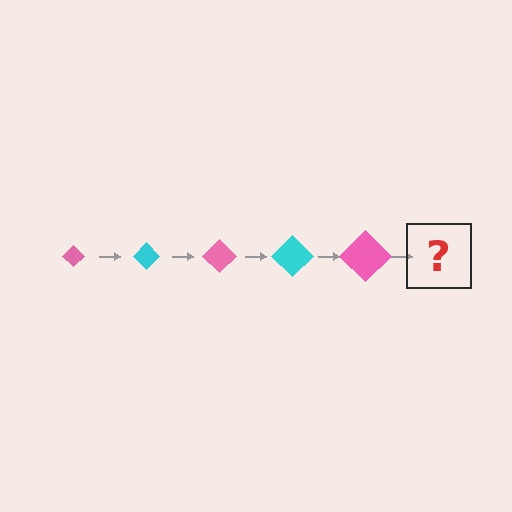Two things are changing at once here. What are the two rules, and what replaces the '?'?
The two rules are that the diamond grows larger each step and the color cycles through pink and cyan. The '?' should be a cyan diamond, larger than the previous one.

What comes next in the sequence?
The next element should be a cyan diamond, larger than the previous one.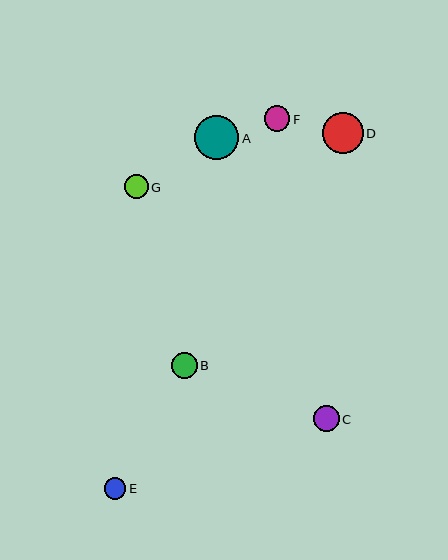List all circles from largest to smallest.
From largest to smallest: A, D, C, B, F, G, E.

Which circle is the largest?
Circle A is the largest with a size of approximately 44 pixels.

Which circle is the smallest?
Circle E is the smallest with a size of approximately 21 pixels.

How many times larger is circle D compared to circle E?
Circle D is approximately 1.9 times the size of circle E.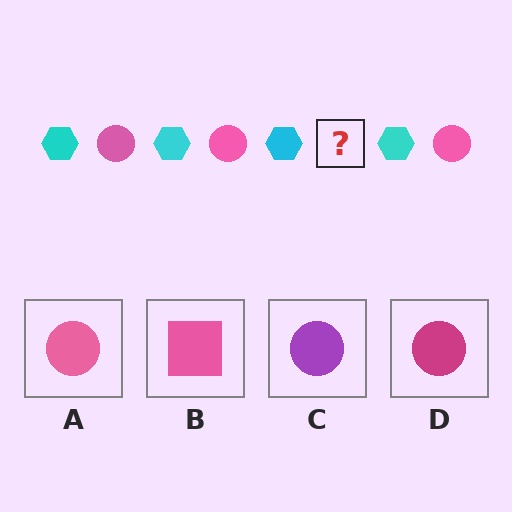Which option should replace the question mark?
Option A.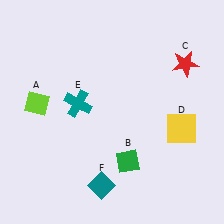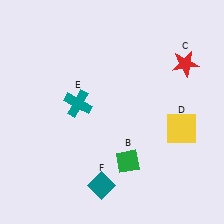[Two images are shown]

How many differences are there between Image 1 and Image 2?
There is 1 difference between the two images.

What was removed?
The lime diamond (A) was removed in Image 2.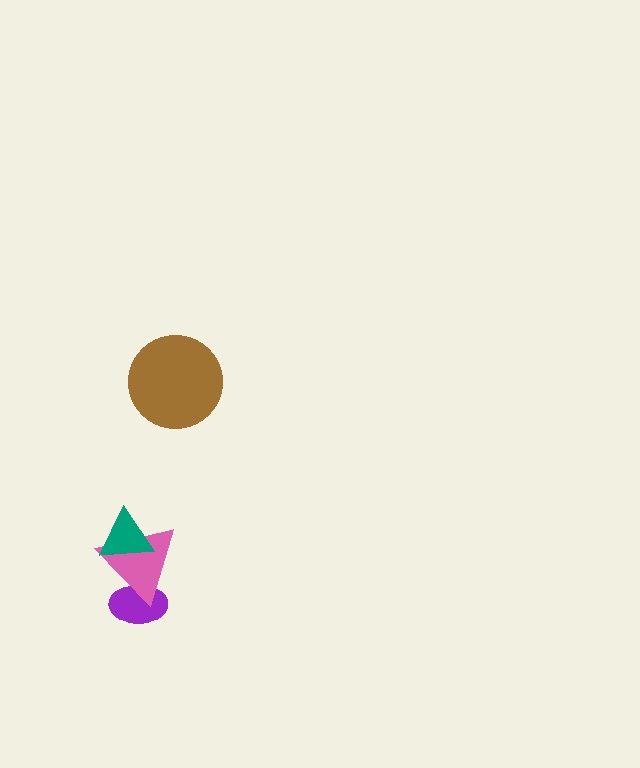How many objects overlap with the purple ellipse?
1 object overlaps with the purple ellipse.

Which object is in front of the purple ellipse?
The pink triangle is in front of the purple ellipse.